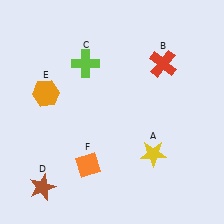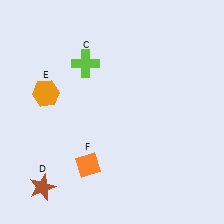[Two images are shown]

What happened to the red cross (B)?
The red cross (B) was removed in Image 2. It was in the top-right area of Image 1.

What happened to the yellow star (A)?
The yellow star (A) was removed in Image 2. It was in the bottom-right area of Image 1.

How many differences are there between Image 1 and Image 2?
There are 2 differences between the two images.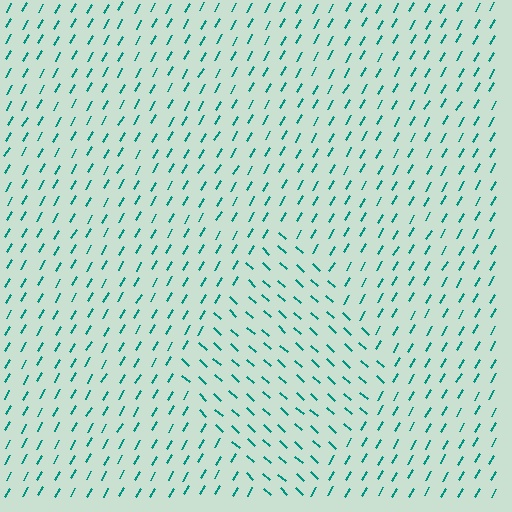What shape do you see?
I see a diamond.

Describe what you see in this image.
The image is filled with small teal line segments. A diamond region in the image has lines oriented differently from the surrounding lines, creating a visible texture boundary.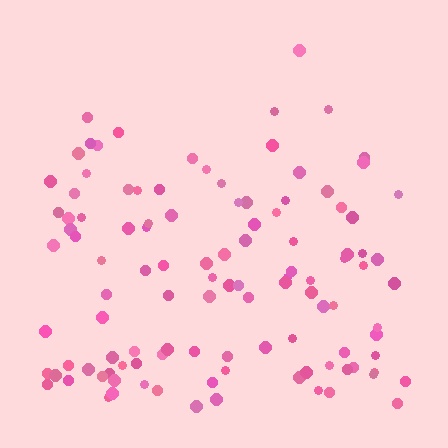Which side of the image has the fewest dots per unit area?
The top.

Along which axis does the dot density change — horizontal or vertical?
Vertical.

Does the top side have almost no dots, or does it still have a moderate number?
Still a moderate number, just noticeably fewer than the bottom.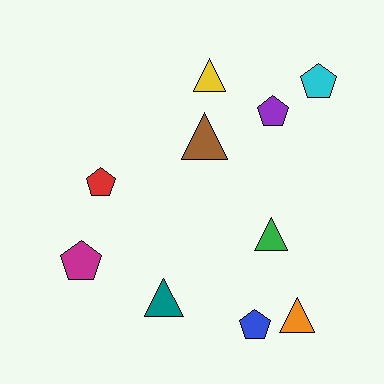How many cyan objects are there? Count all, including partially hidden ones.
There is 1 cyan object.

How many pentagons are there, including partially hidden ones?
There are 5 pentagons.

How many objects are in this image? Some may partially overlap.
There are 10 objects.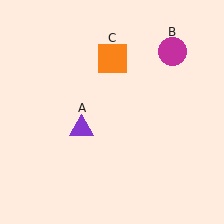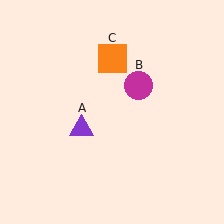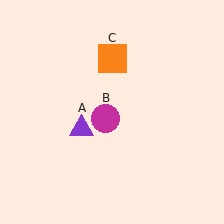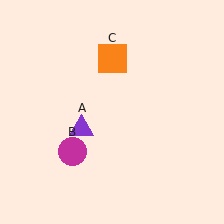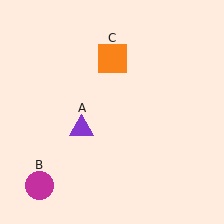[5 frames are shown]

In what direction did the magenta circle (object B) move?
The magenta circle (object B) moved down and to the left.